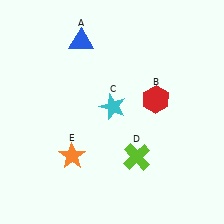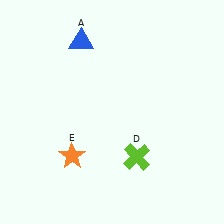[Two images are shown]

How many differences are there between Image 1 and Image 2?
There are 2 differences between the two images.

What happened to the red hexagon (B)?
The red hexagon (B) was removed in Image 2. It was in the top-right area of Image 1.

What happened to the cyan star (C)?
The cyan star (C) was removed in Image 2. It was in the top-right area of Image 1.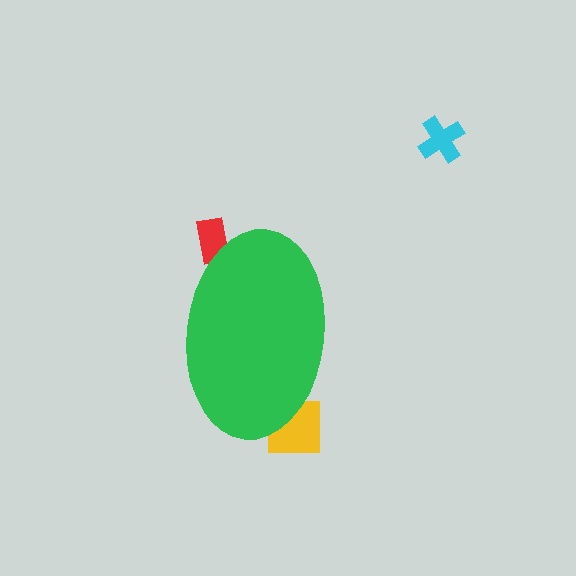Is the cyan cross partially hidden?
No, the cyan cross is fully visible.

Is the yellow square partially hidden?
Yes, the yellow square is partially hidden behind the green ellipse.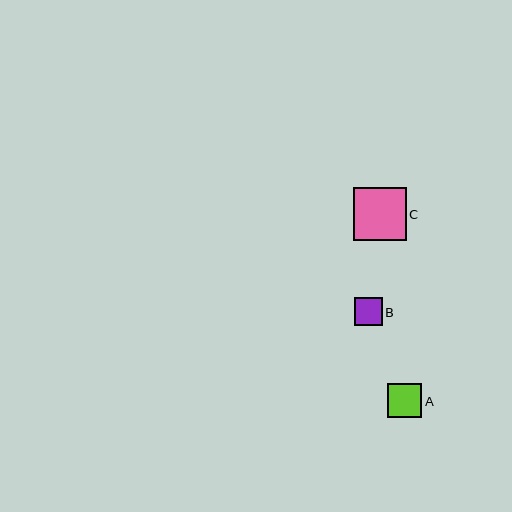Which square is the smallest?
Square B is the smallest with a size of approximately 28 pixels.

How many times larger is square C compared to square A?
Square C is approximately 1.5 times the size of square A.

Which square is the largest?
Square C is the largest with a size of approximately 52 pixels.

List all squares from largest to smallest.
From largest to smallest: C, A, B.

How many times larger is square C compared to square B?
Square C is approximately 1.9 times the size of square B.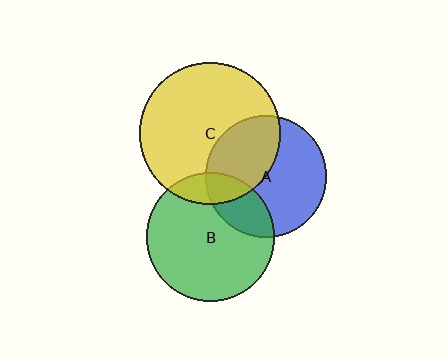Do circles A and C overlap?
Yes.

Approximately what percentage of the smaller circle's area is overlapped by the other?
Approximately 40%.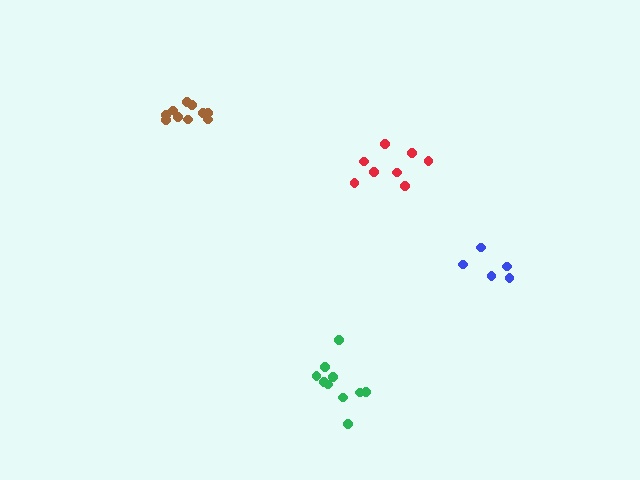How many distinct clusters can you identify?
There are 4 distinct clusters.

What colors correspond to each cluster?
The clusters are colored: red, blue, brown, green.